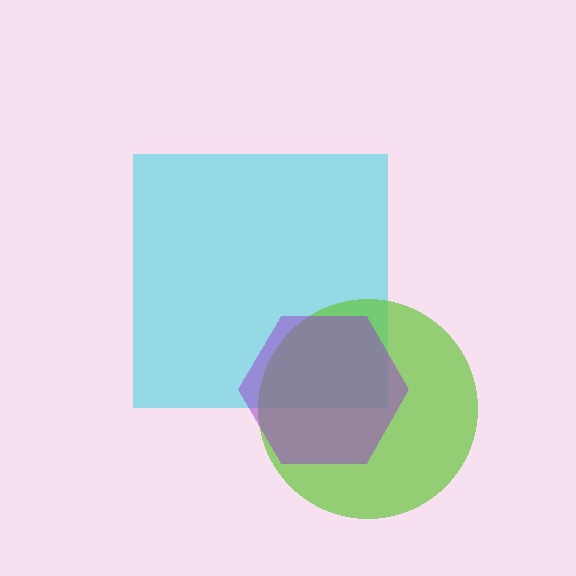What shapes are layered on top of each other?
The layered shapes are: a cyan square, a lime circle, a purple hexagon.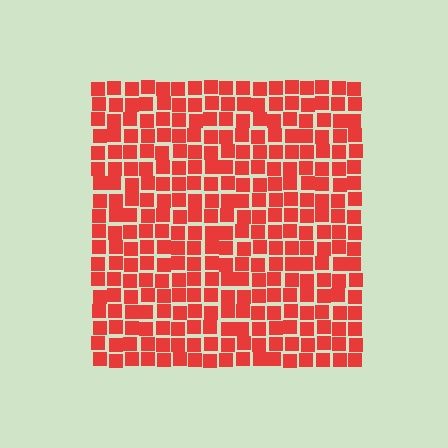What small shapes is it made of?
It is made of small squares.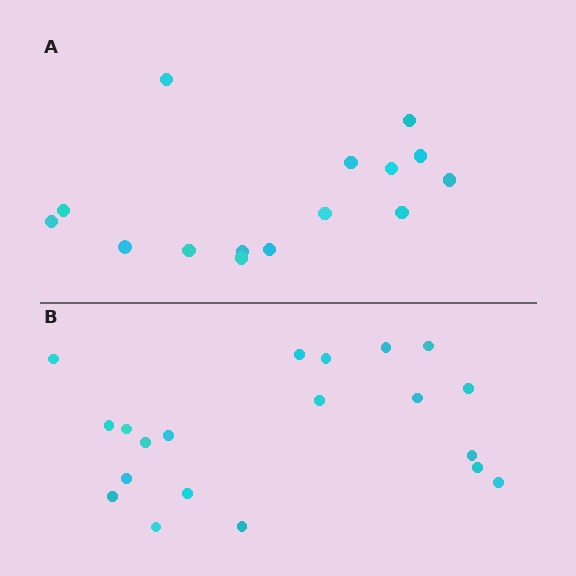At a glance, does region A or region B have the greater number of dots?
Region B (the bottom region) has more dots.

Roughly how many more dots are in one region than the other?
Region B has about 5 more dots than region A.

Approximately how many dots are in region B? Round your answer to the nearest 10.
About 20 dots.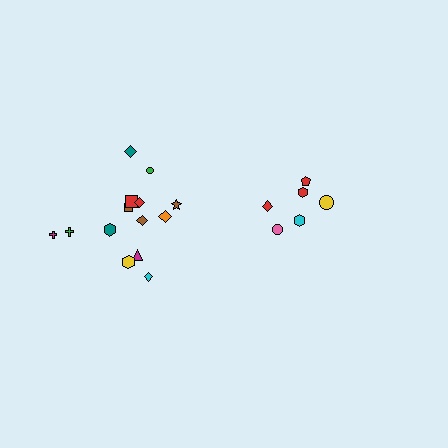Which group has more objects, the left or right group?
The left group.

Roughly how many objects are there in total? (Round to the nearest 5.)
Roughly 20 objects in total.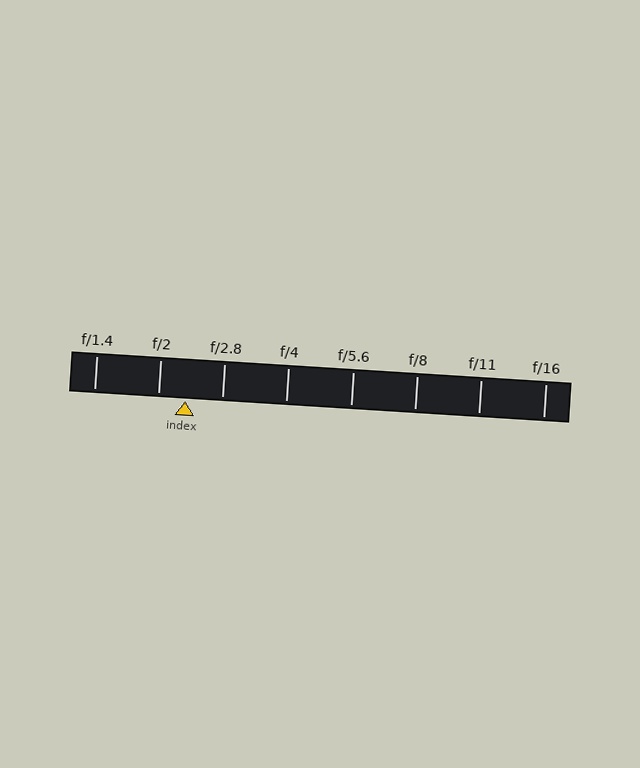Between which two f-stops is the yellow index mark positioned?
The index mark is between f/2 and f/2.8.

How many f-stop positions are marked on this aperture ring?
There are 8 f-stop positions marked.